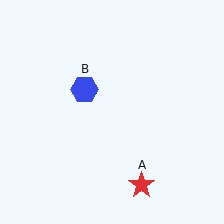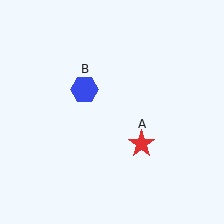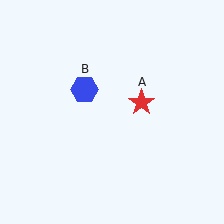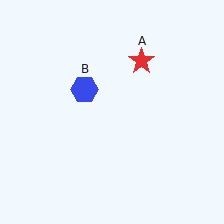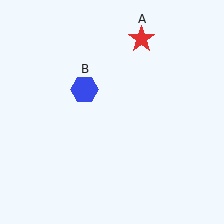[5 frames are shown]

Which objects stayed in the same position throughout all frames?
Blue hexagon (object B) remained stationary.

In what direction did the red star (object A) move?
The red star (object A) moved up.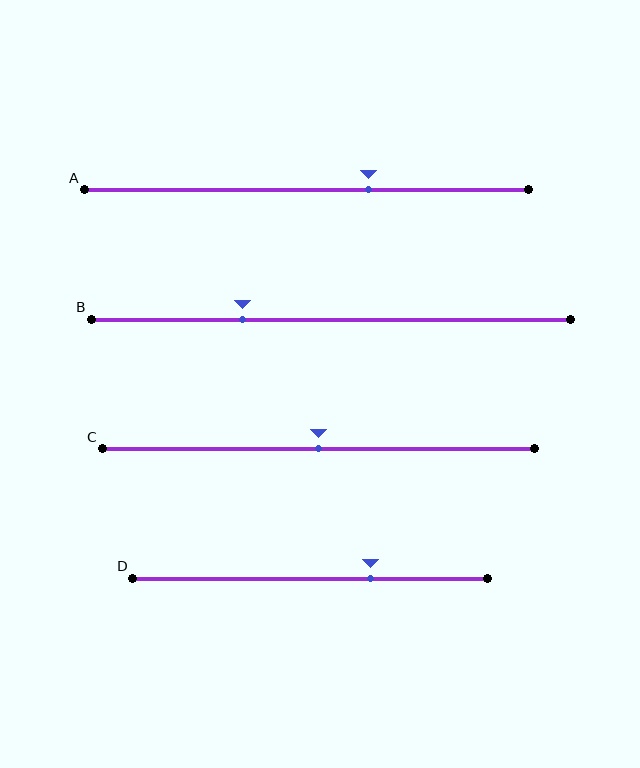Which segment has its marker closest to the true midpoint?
Segment C has its marker closest to the true midpoint.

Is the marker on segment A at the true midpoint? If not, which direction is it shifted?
No, the marker on segment A is shifted to the right by about 14% of the segment length.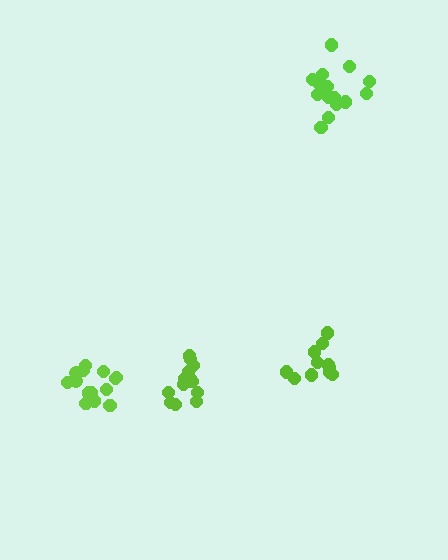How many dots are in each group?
Group 1: 14 dots, Group 2: 14 dots, Group 3: 15 dots, Group 4: 11 dots (54 total).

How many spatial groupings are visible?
There are 4 spatial groupings.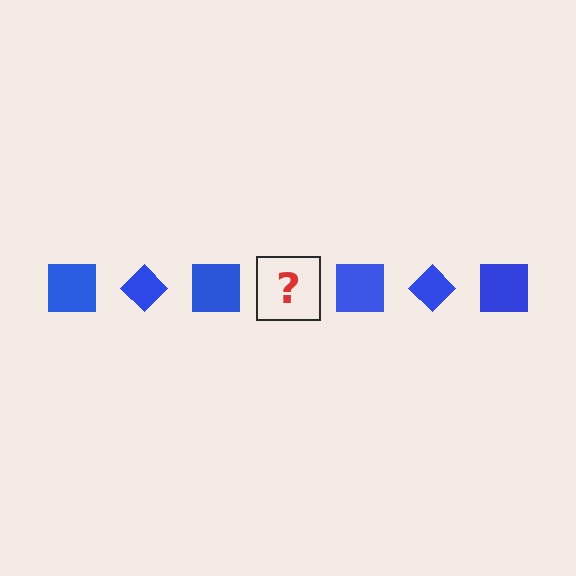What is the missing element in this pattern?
The missing element is a blue diamond.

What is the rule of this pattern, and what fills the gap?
The rule is that the pattern cycles through square, diamond shapes in blue. The gap should be filled with a blue diamond.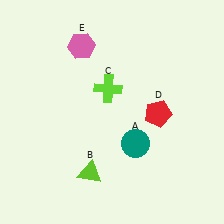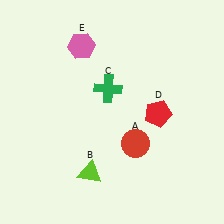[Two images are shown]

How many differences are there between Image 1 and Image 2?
There are 2 differences between the two images.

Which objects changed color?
A changed from teal to red. C changed from lime to green.